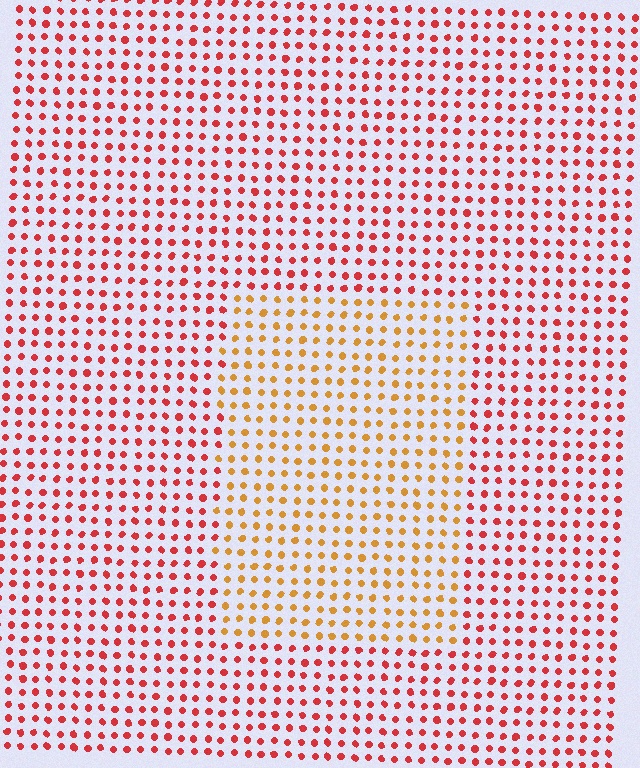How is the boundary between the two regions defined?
The boundary is defined purely by a slight shift in hue (about 39 degrees). Spacing, size, and orientation are identical on both sides.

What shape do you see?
I see a rectangle.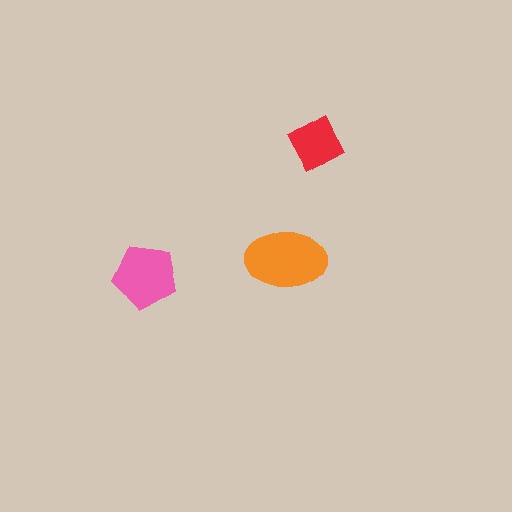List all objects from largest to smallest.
The orange ellipse, the pink pentagon, the red diamond.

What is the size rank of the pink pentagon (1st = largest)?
2nd.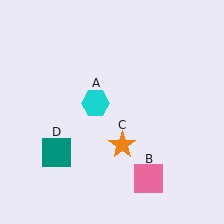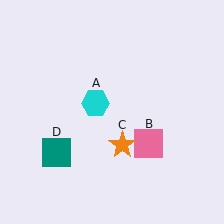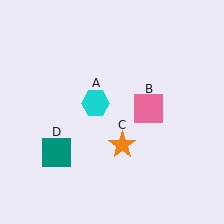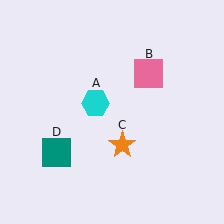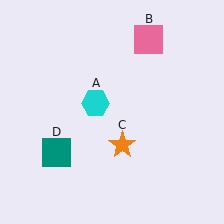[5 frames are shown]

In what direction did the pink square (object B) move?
The pink square (object B) moved up.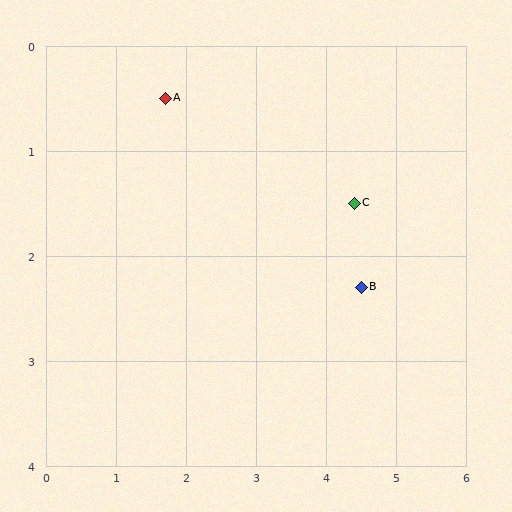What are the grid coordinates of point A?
Point A is at approximately (1.7, 0.5).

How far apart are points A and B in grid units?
Points A and B are about 3.3 grid units apart.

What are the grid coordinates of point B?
Point B is at approximately (4.5, 2.3).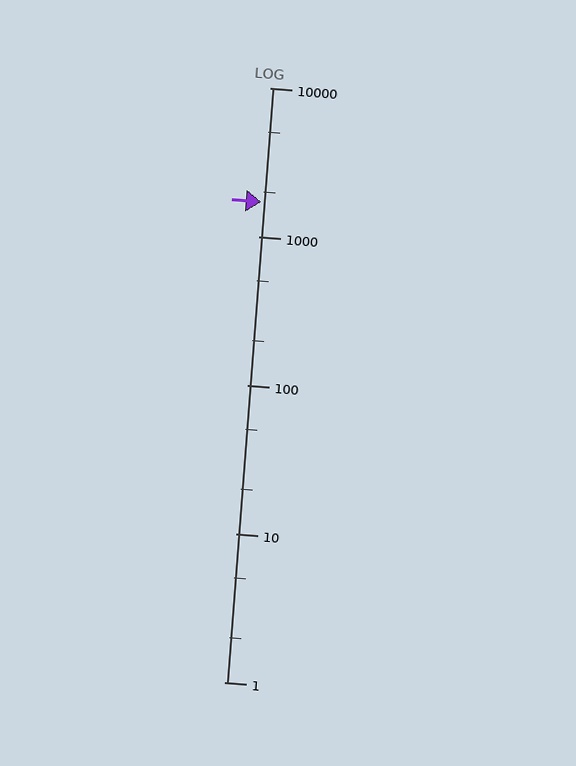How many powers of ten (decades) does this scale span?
The scale spans 4 decades, from 1 to 10000.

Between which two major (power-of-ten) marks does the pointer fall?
The pointer is between 1000 and 10000.